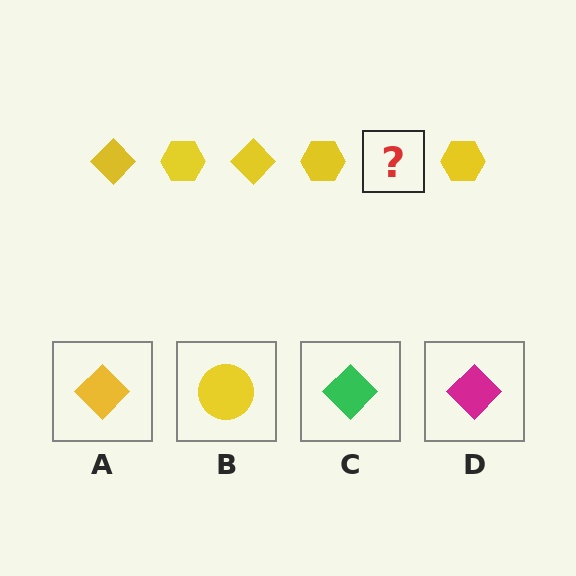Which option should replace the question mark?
Option A.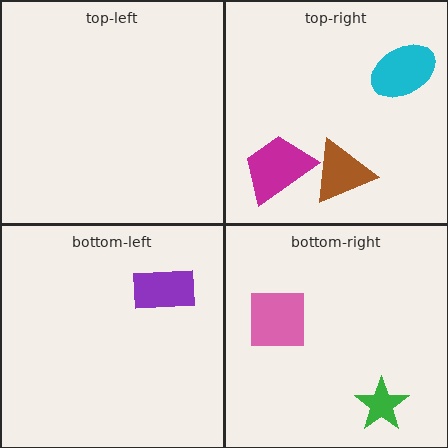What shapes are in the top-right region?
The magenta trapezoid, the brown triangle, the cyan ellipse.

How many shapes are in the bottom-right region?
2.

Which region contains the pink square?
The bottom-right region.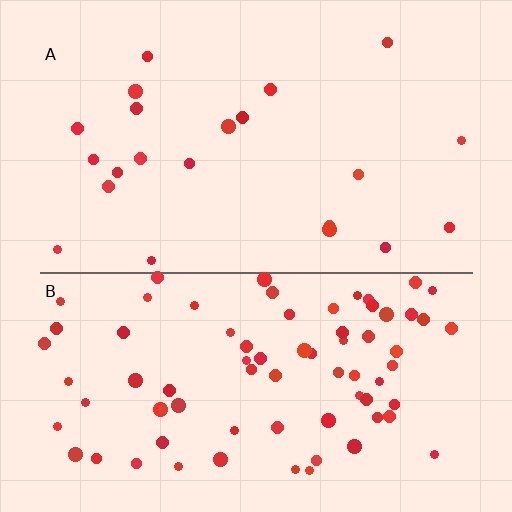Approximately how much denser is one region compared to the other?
Approximately 3.5× — region B over region A.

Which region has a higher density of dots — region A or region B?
B (the bottom).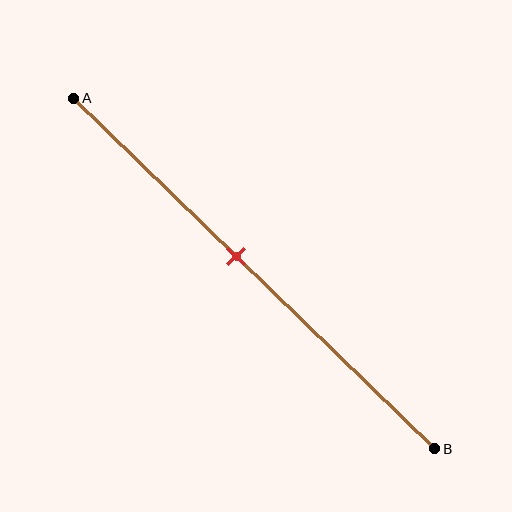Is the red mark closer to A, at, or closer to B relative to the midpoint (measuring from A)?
The red mark is closer to point A than the midpoint of segment AB.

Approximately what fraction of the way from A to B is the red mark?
The red mark is approximately 45% of the way from A to B.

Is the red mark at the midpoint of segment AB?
No, the mark is at about 45% from A, not at the 50% midpoint.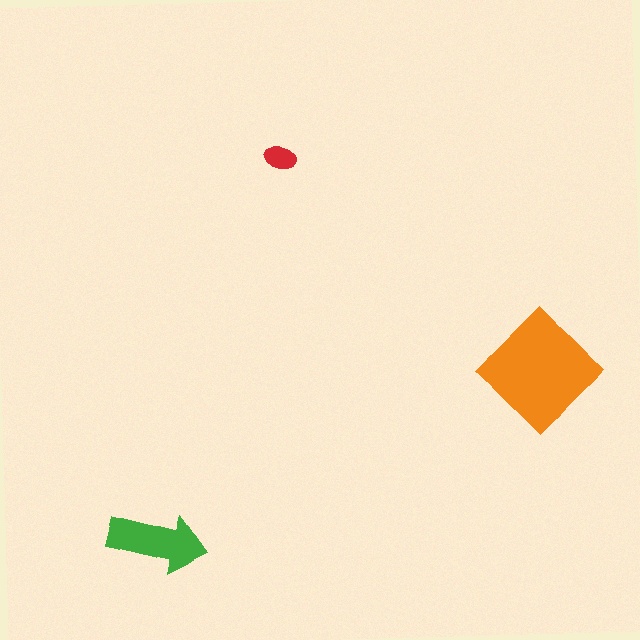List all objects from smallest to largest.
The red ellipse, the green arrow, the orange diamond.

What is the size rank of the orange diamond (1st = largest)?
1st.